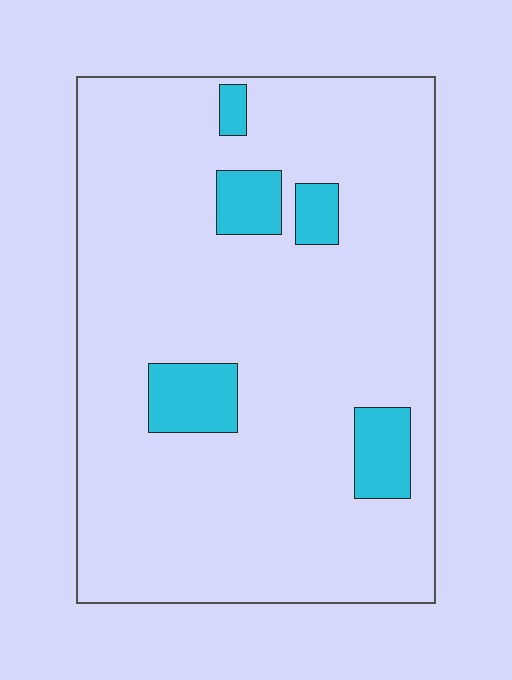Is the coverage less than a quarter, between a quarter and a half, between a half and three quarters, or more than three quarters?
Less than a quarter.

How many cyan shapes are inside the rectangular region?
5.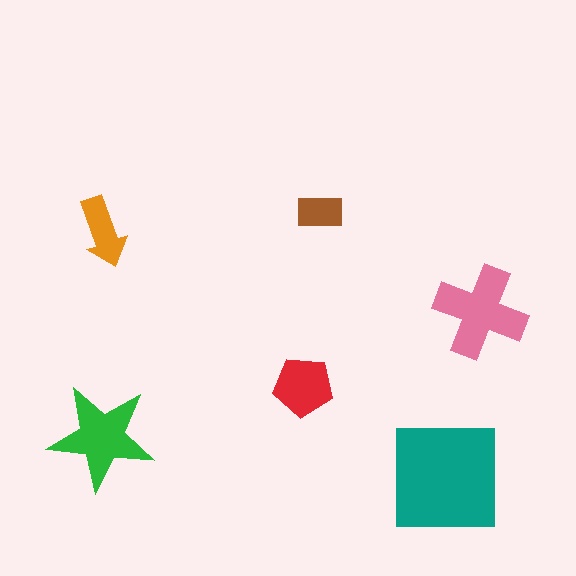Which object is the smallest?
The brown rectangle.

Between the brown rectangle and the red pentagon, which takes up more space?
The red pentagon.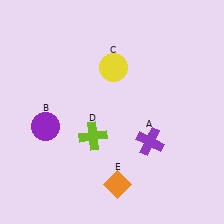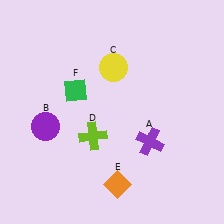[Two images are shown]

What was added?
A green diamond (F) was added in Image 2.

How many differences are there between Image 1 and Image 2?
There is 1 difference between the two images.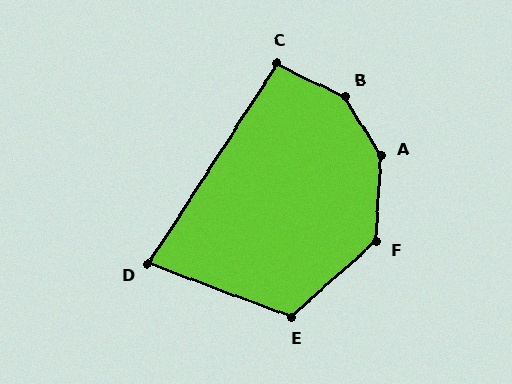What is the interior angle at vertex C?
Approximately 97 degrees (obtuse).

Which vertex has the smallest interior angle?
D, at approximately 78 degrees.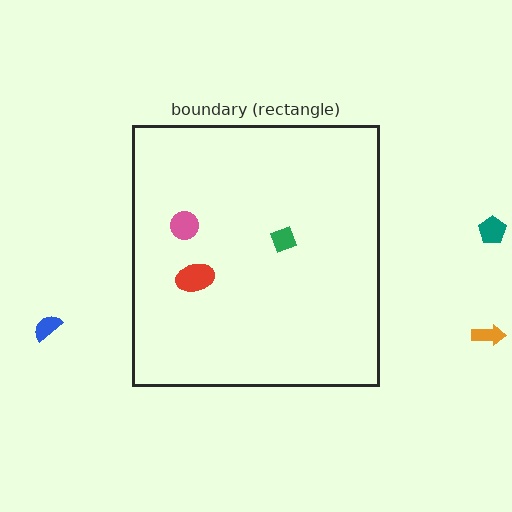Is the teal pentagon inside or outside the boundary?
Outside.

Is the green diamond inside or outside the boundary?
Inside.